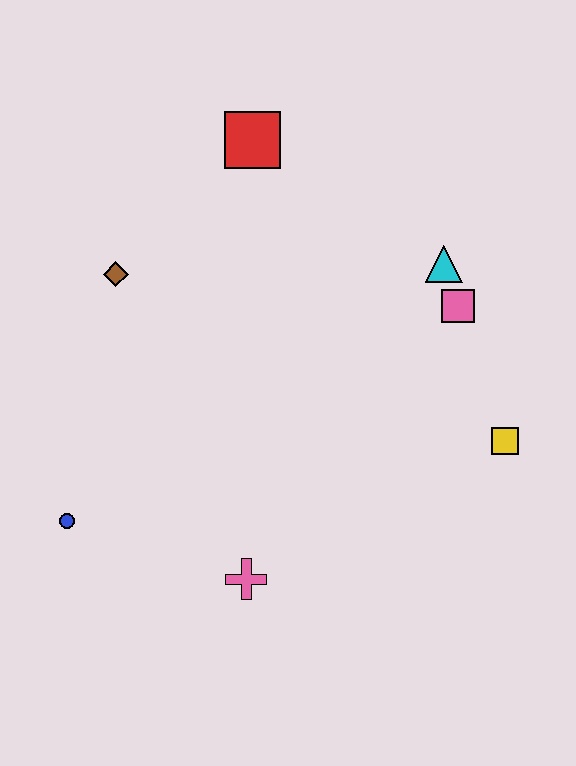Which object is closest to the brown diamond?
The red square is closest to the brown diamond.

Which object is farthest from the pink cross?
The red square is farthest from the pink cross.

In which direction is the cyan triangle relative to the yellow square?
The cyan triangle is above the yellow square.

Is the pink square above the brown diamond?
No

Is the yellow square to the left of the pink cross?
No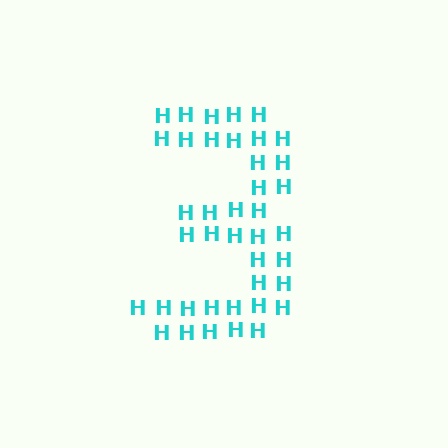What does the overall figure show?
The overall figure shows the digit 3.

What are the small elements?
The small elements are letter H's.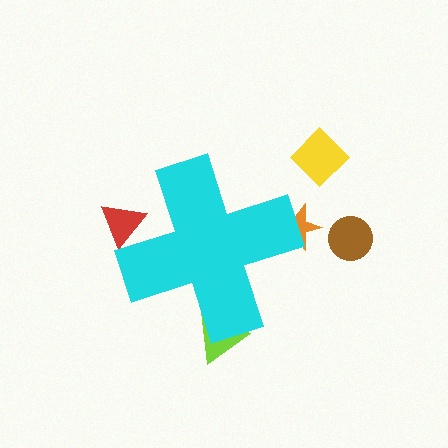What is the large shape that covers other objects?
A cyan cross.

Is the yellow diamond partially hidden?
No, the yellow diamond is fully visible.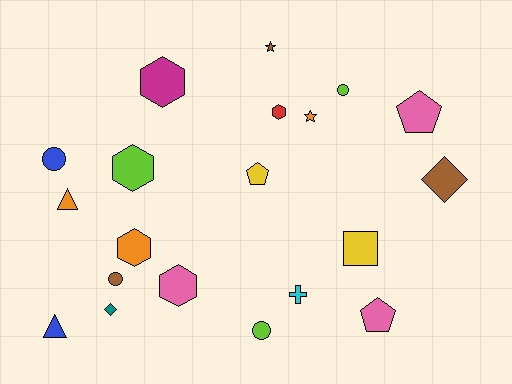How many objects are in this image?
There are 20 objects.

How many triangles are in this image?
There are 2 triangles.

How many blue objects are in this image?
There are 2 blue objects.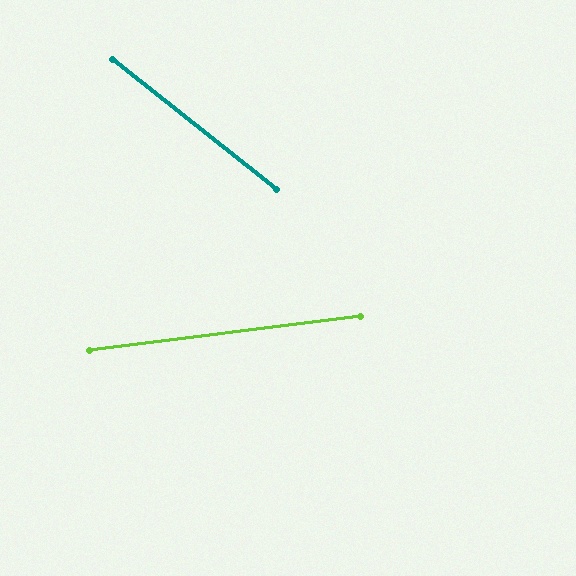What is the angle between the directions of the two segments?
Approximately 46 degrees.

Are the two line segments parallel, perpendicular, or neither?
Neither parallel nor perpendicular — they differ by about 46°.